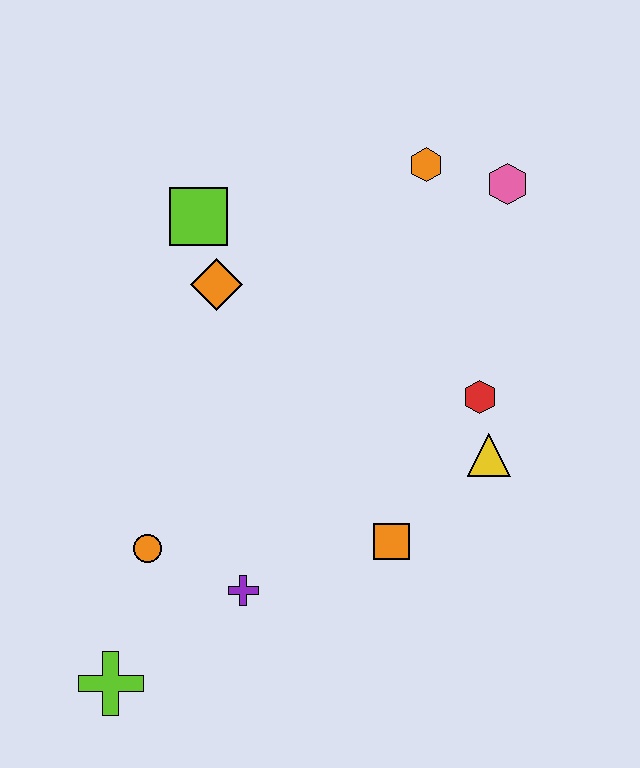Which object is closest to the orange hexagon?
The pink hexagon is closest to the orange hexagon.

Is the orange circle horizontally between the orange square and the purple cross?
No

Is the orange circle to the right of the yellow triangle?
No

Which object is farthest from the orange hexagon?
The lime cross is farthest from the orange hexagon.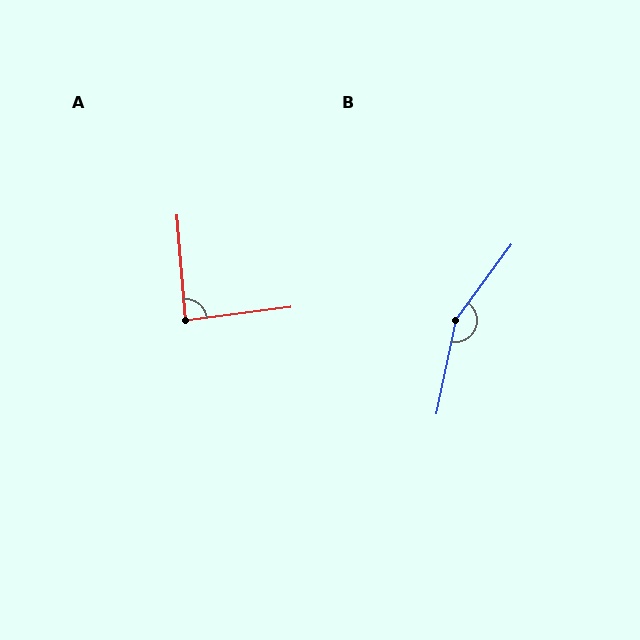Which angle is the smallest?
A, at approximately 88 degrees.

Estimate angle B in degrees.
Approximately 155 degrees.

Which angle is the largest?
B, at approximately 155 degrees.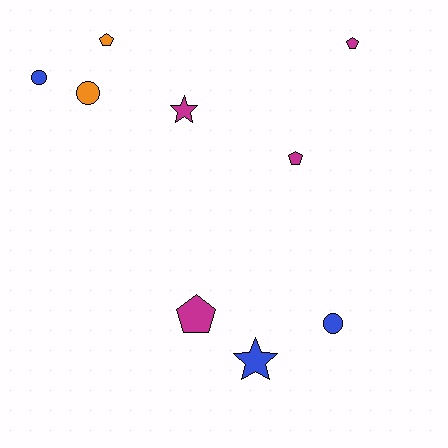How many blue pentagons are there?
There are no blue pentagons.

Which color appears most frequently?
Magenta, with 4 objects.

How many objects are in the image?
There are 9 objects.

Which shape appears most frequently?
Pentagon, with 4 objects.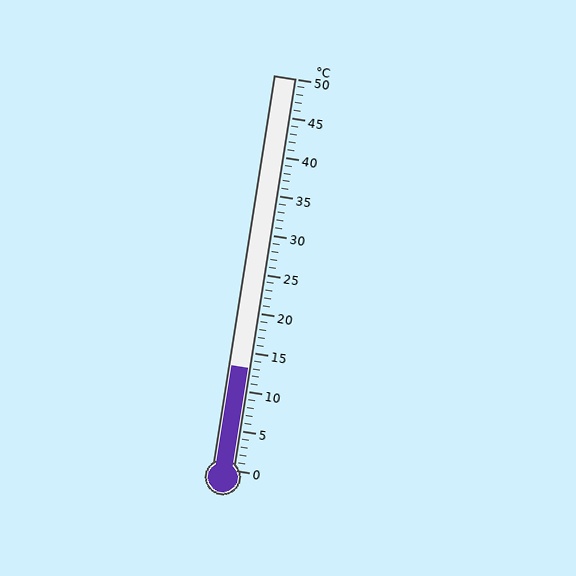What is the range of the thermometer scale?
The thermometer scale ranges from 0°C to 50°C.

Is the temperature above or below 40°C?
The temperature is below 40°C.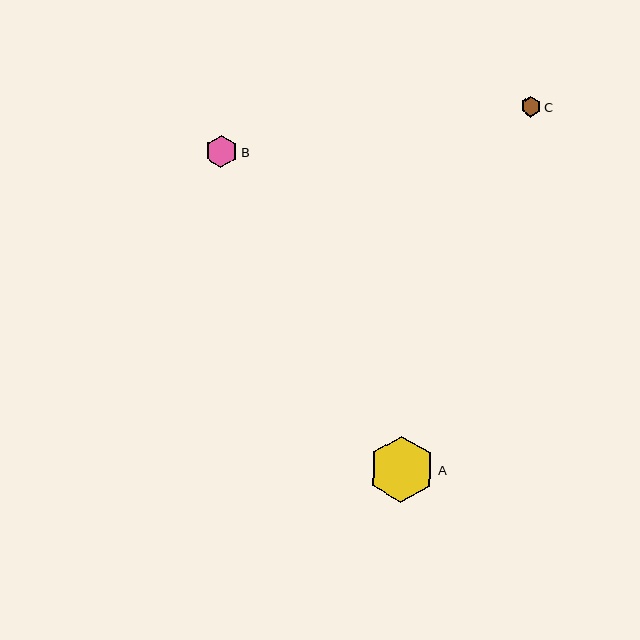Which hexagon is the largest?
Hexagon A is the largest with a size of approximately 66 pixels.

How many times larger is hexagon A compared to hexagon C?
Hexagon A is approximately 3.2 times the size of hexagon C.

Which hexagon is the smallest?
Hexagon C is the smallest with a size of approximately 21 pixels.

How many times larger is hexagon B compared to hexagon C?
Hexagon B is approximately 1.6 times the size of hexagon C.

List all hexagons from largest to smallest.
From largest to smallest: A, B, C.